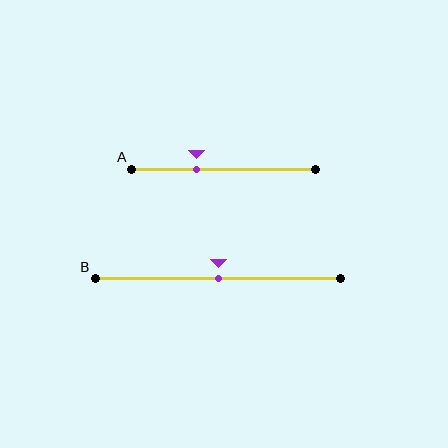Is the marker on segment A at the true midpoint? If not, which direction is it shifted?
No, the marker on segment A is shifted to the left by about 15% of the segment length.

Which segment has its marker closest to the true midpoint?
Segment B has its marker closest to the true midpoint.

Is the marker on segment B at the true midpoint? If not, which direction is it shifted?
Yes, the marker on segment B is at the true midpoint.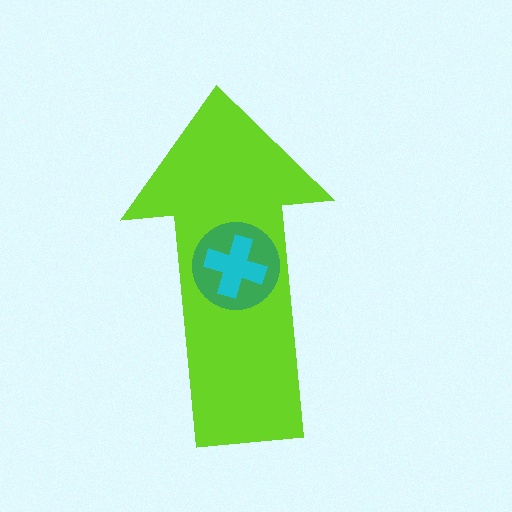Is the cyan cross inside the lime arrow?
Yes.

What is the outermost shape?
The lime arrow.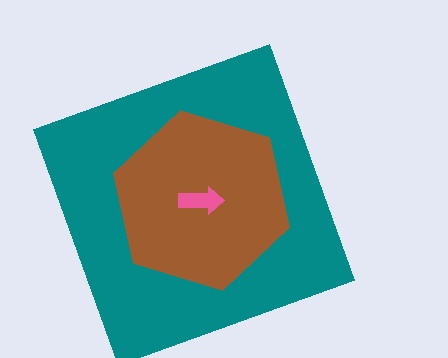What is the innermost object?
The pink arrow.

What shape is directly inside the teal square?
The brown hexagon.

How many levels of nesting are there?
3.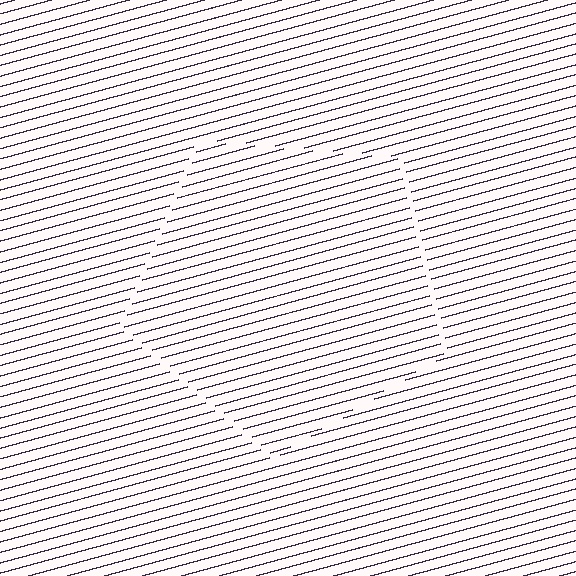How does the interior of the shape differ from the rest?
The interior of the shape contains the same grating, shifted by half a period — the contour is defined by the phase discontinuity where line-ends from the inner and outer gratings abut.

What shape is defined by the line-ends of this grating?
An illusory pentagon. The interior of the shape contains the same grating, shifted by half a period — the contour is defined by the phase discontinuity where line-ends from the inner and outer gratings abut.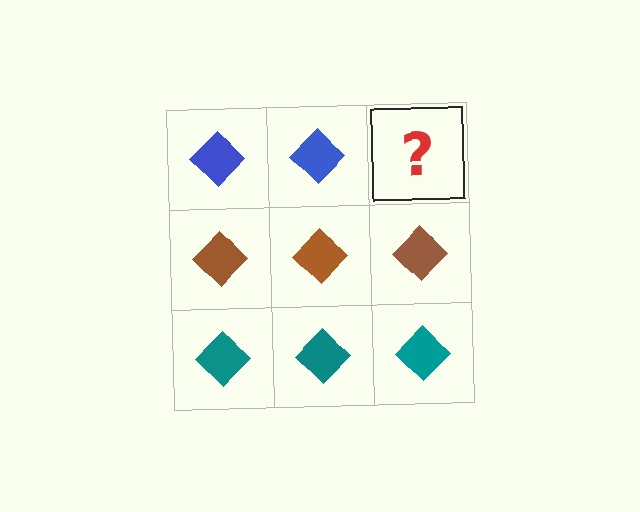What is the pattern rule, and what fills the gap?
The rule is that each row has a consistent color. The gap should be filled with a blue diamond.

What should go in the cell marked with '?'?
The missing cell should contain a blue diamond.